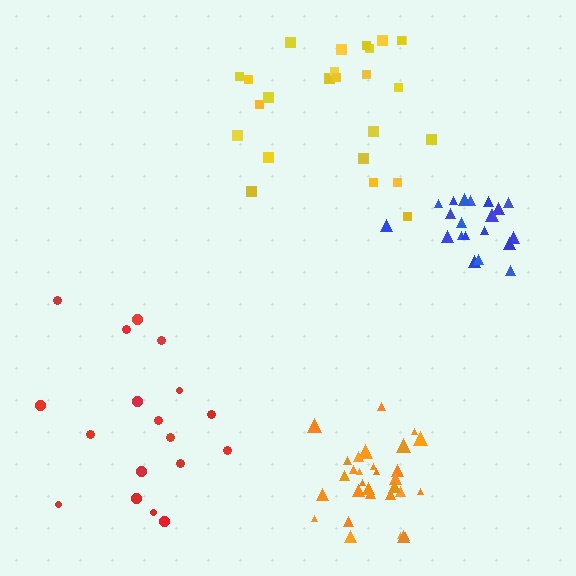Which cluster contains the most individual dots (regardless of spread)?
Orange (30).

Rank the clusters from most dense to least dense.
blue, orange, yellow, red.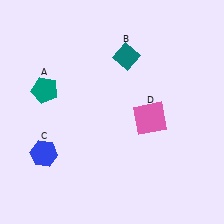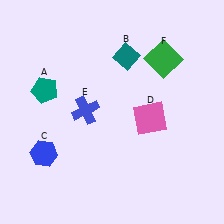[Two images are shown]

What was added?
A blue cross (E), a green square (F) were added in Image 2.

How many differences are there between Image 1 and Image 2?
There are 2 differences between the two images.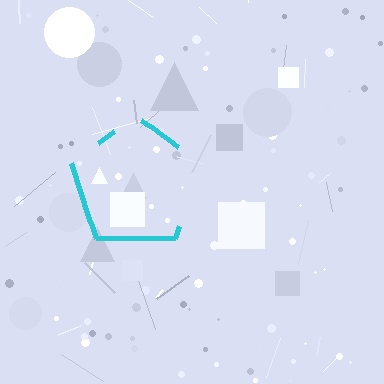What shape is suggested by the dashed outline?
The dashed outline suggests a pentagon.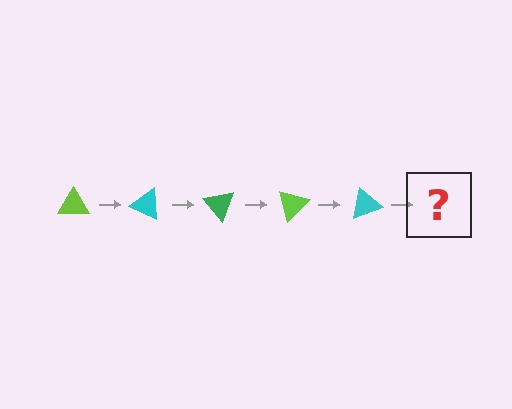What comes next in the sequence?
The next element should be a green triangle, rotated 125 degrees from the start.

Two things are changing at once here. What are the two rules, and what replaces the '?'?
The two rules are that it rotates 25 degrees each step and the color cycles through lime, cyan, and green. The '?' should be a green triangle, rotated 125 degrees from the start.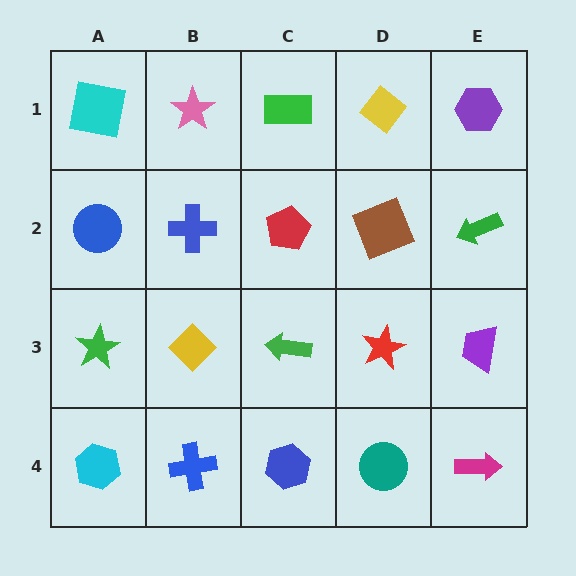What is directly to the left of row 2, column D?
A red pentagon.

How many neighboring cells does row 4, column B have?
3.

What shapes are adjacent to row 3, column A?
A blue circle (row 2, column A), a cyan hexagon (row 4, column A), a yellow diamond (row 3, column B).